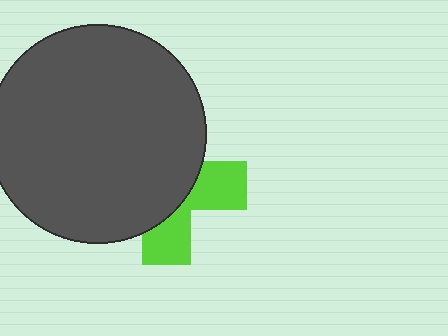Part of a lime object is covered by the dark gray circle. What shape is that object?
It is a cross.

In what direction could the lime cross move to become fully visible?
The lime cross could move right. That would shift it out from behind the dark gray circle entirely.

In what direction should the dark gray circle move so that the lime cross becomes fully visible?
The dark gray circle should move left. That is the shortest direction to clear the overlap and leave the lime cross fully visible.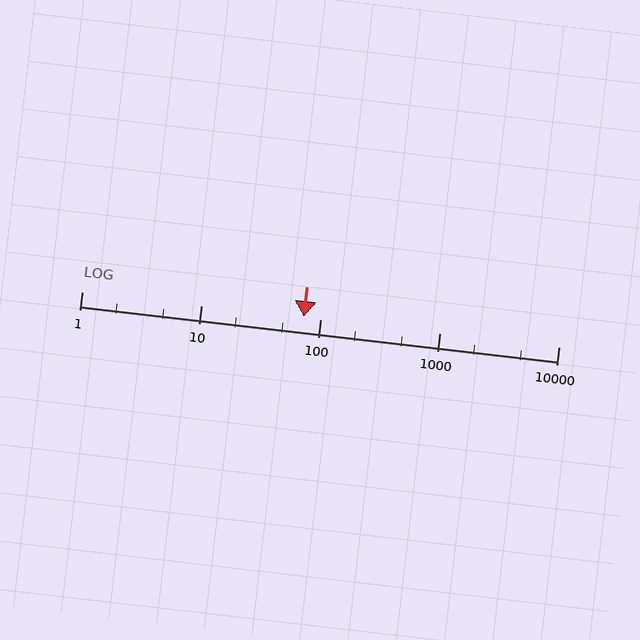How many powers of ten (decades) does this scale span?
The scale spans 4 decades, from 1 to 10000.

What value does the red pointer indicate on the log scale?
The pointer indicates approximately 73.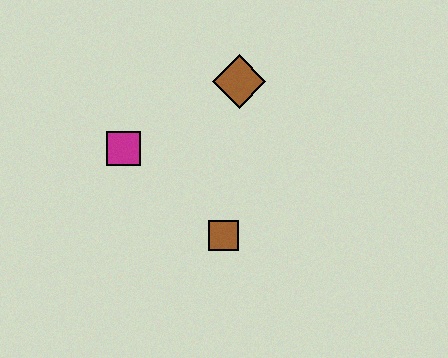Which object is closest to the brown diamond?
The magenta square is closest to the brown diamond.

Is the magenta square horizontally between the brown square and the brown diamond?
No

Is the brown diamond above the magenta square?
Yes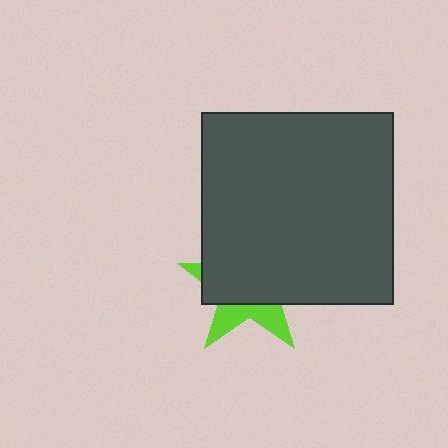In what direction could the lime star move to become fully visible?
The lime star could move down. That would shift it out from behind the dark gray square entirely.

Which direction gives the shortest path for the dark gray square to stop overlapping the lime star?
Moving up gives the shortest separation.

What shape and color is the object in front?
The object in front is a dark gray square.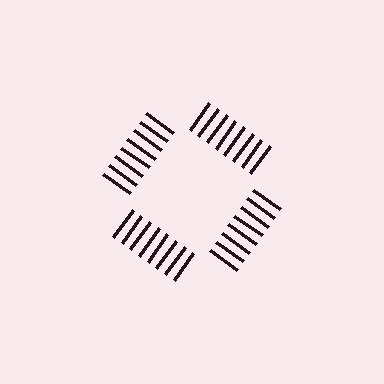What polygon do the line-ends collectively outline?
An illusory square — the line segments terminate on its edges but no continuous stroke is drawn.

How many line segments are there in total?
32 — 8 along each of the 4 edges.